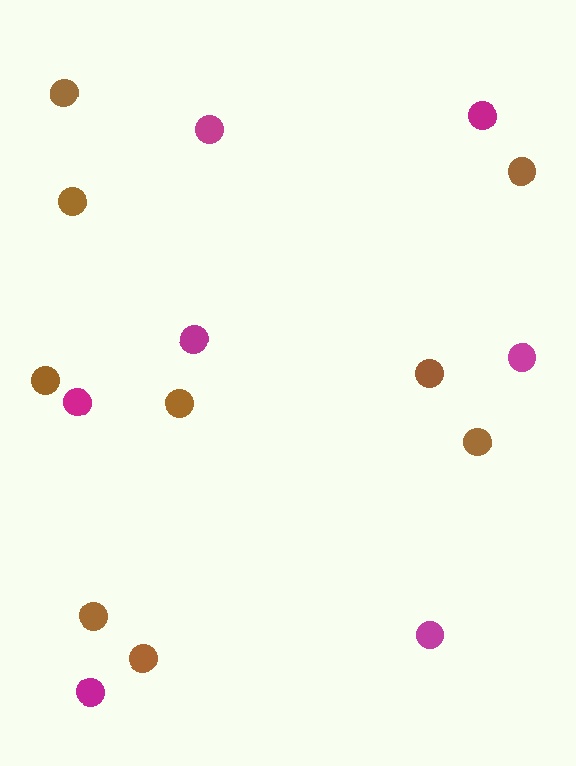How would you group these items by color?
There are 2 groups: one group of brown circles (9) and one group of magenta circles (7).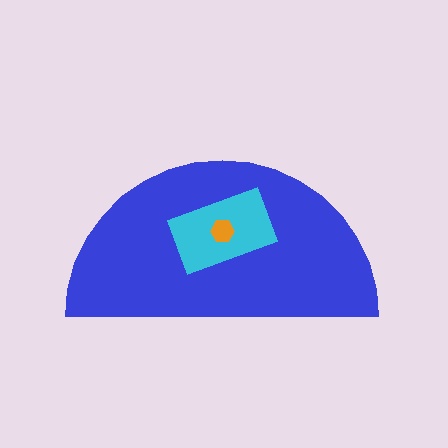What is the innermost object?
The orange hexagon.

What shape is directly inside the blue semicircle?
The cyan rectangle.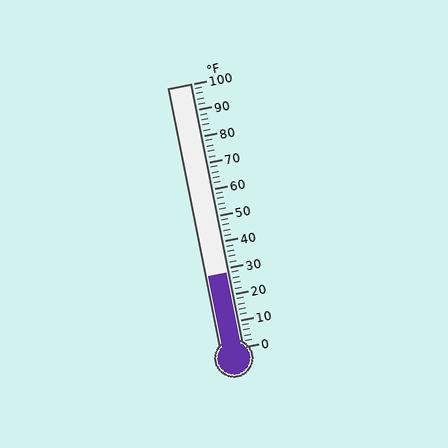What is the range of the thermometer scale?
The thermometer scale ranges from 0°F to 100°F.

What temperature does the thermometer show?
The thermometer shows approximately 28°F.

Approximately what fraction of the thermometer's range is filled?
The thermometer is filled to approximately 30% of its range.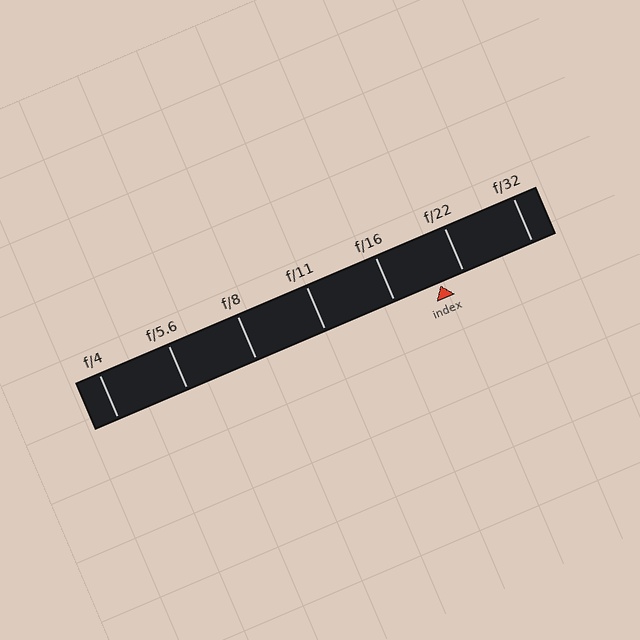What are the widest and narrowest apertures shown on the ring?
The widest aperture shown is f/4 and the narrowest is f/32.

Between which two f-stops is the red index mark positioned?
The index mark is between f/16 and f/22.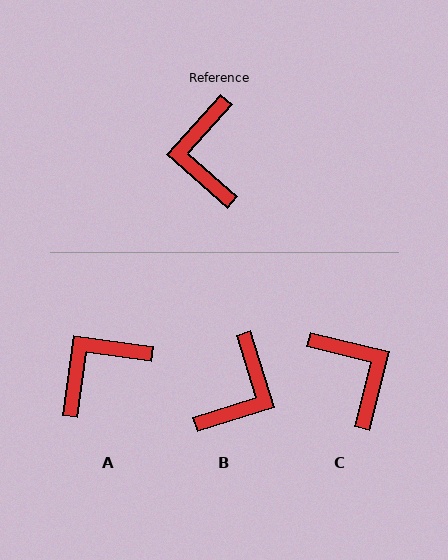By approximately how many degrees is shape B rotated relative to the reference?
Approximately 149 degrees counter-clockwise.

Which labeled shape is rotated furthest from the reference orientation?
C, about 152 degrees away.